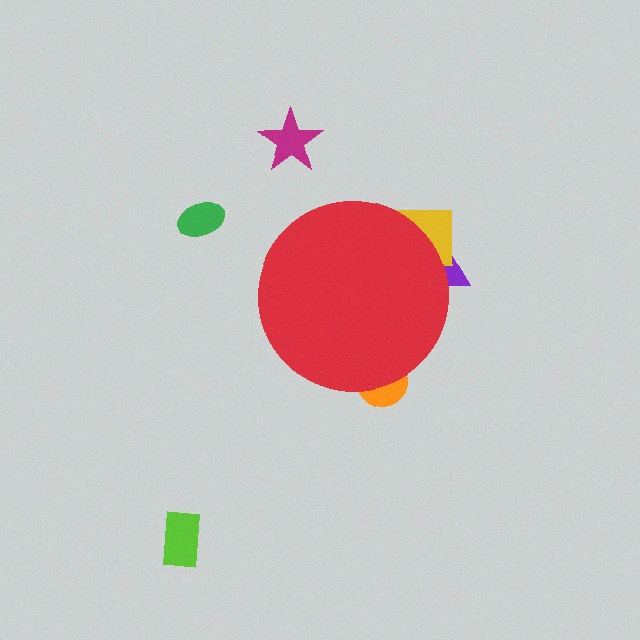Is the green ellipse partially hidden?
No, the green ellipse is fully visible.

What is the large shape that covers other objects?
A red circle.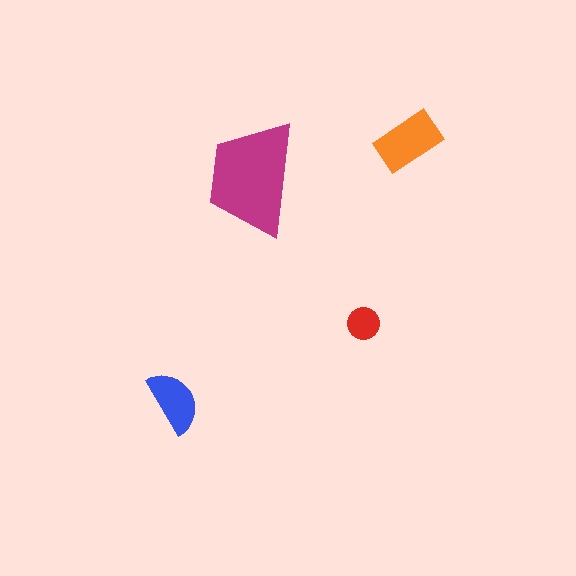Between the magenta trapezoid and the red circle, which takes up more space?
The magenta trapezoid.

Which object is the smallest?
The red circle.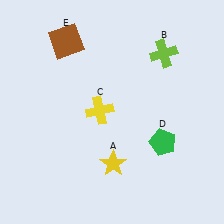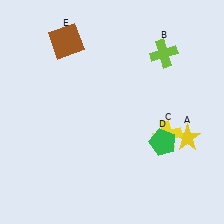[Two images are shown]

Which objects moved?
The objects that moved are: the yellow star (A), the yellow cross (C).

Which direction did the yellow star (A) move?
The yellow star (A) moved right.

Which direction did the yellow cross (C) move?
The yellow cross (C) moved right.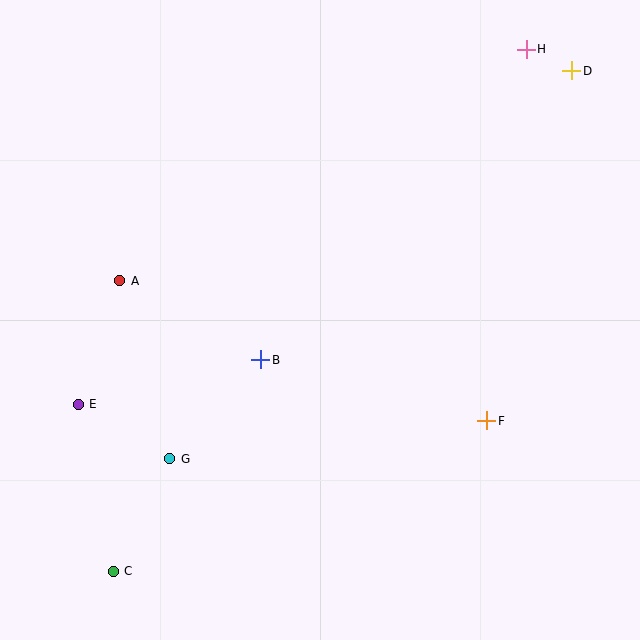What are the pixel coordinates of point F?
Point F is at (487, 421).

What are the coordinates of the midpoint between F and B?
The midpoint between F and B is at (374, 390).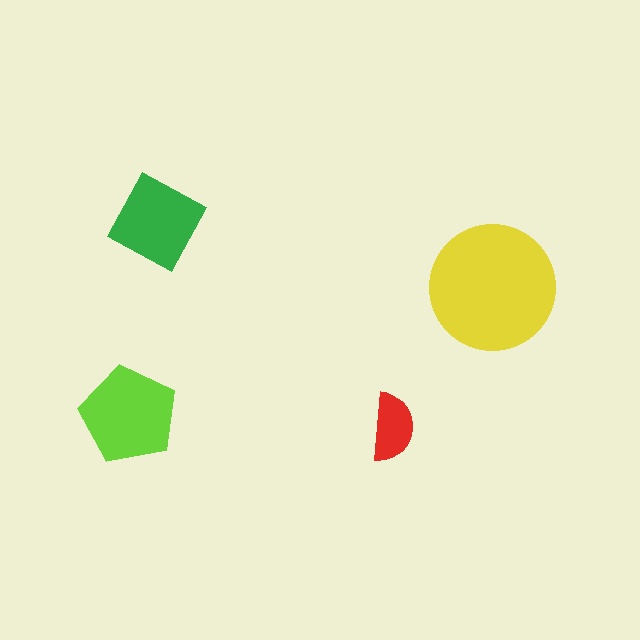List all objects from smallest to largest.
The red semicircle, the green diamond, the lime pentagon, the yellow circle.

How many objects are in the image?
There are 4 objects in the image.